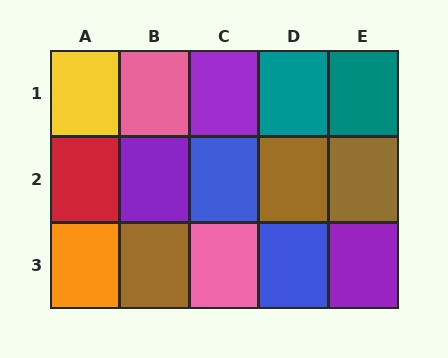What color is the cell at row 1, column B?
Pink.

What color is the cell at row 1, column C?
Purple.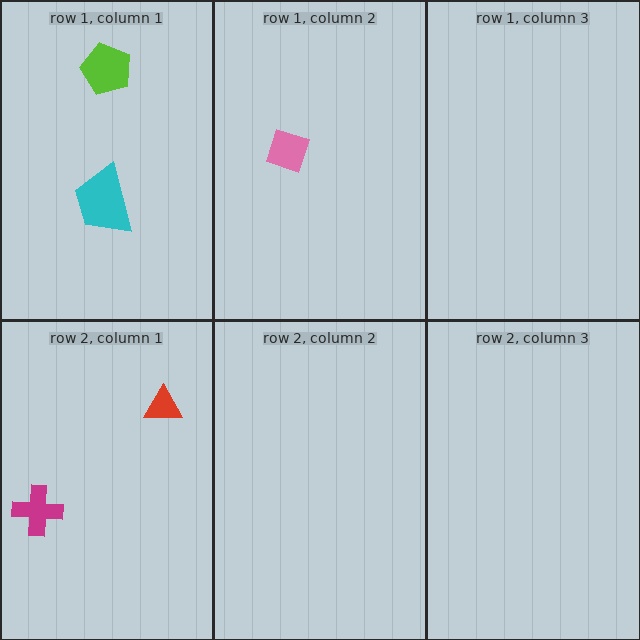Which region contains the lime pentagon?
The row 1, column 1 region.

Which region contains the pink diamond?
The row 1, column 2 region.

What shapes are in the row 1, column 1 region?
The lime pentagon, the cyan trapezoid.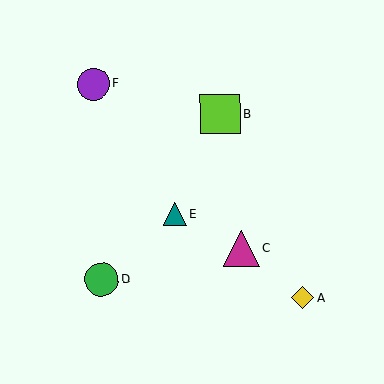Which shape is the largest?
The lime square (labeled B) is the largest.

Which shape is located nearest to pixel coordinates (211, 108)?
The lime square (labeled B) at (220, 114) is nearest to that location.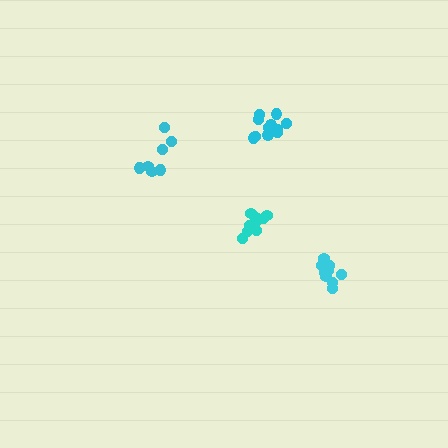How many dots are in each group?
Group 1: 11 dots, Group 2: 10 dots, Group 3: 7 dots, Group 4: 9 dots (37 total).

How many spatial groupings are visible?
There are 4 spatial groupings.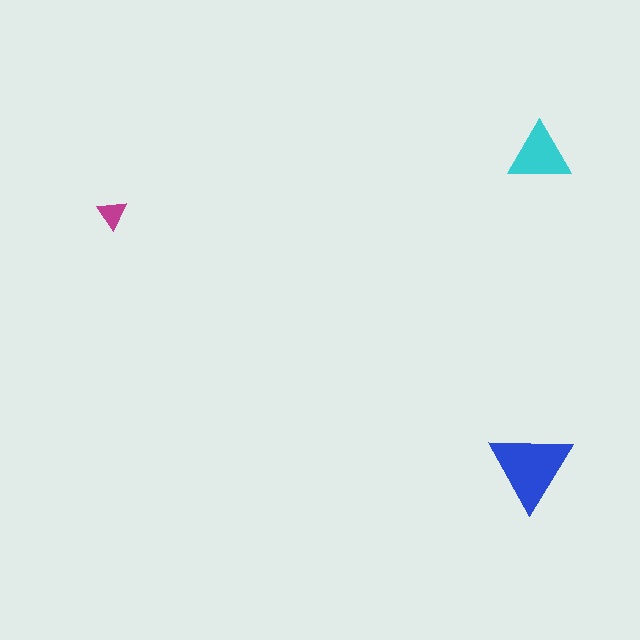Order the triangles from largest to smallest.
the blue one, the cyan one, the magenta one.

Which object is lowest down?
The blue triangle is bottommost.